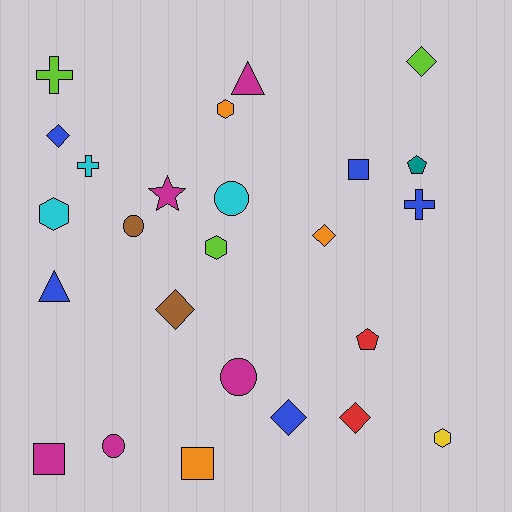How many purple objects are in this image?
There are no purple objects.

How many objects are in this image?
There are 25 objects.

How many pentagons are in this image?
There are 2 pentagons.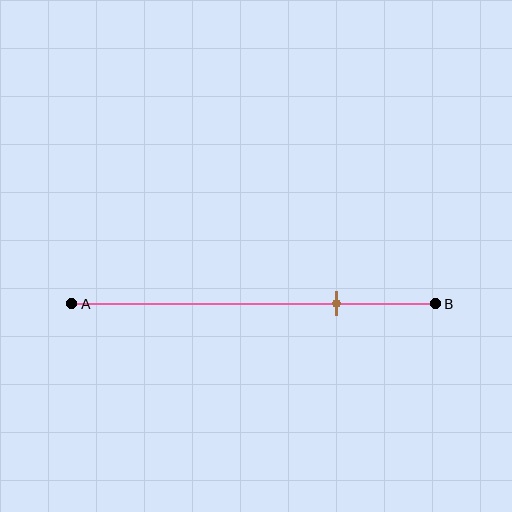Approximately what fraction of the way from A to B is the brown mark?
The brown mark is approximately 75% of the way from A to B.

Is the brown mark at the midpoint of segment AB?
No, the mark is at about 75% from A, not at the 50% midpoint.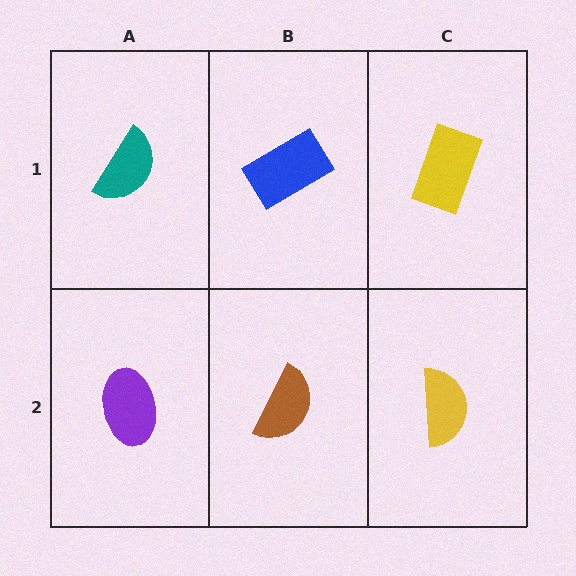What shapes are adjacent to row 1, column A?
A purple ellipse (row 2, column A), a blue rectangle (row 1, column B).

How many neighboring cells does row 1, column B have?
3.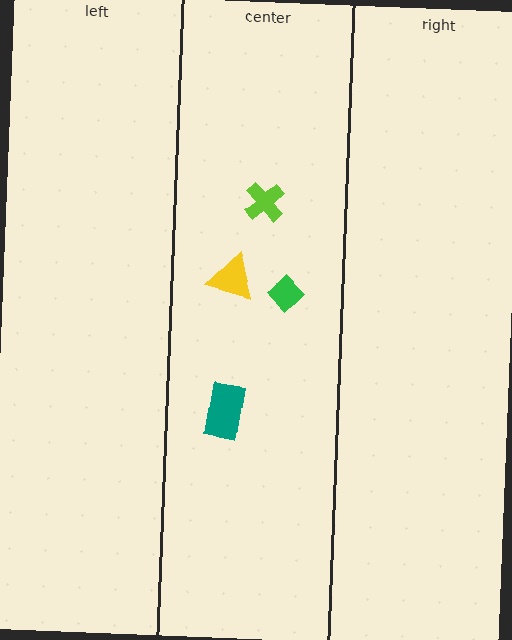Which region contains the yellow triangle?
The center region.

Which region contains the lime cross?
The center region.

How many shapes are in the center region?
4.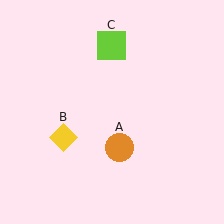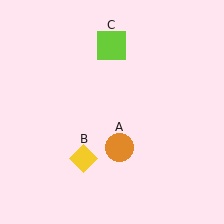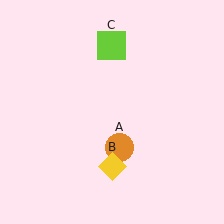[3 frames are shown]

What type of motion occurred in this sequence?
The yellow diamond (object B) rotated counterclockwise around the center of the scene.